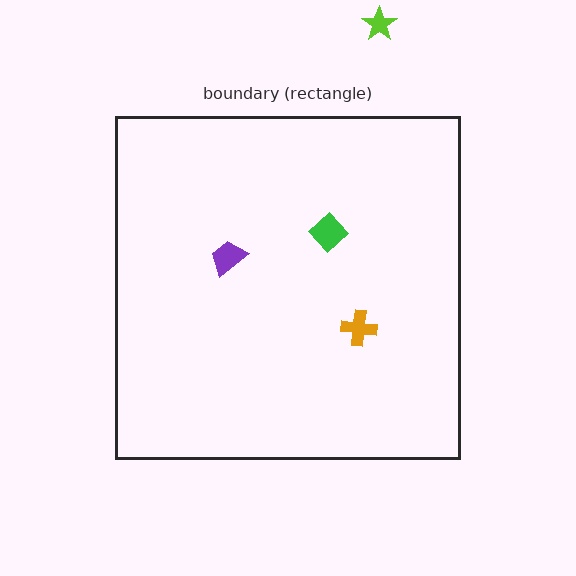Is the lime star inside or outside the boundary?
Outside.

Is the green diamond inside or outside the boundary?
Inside.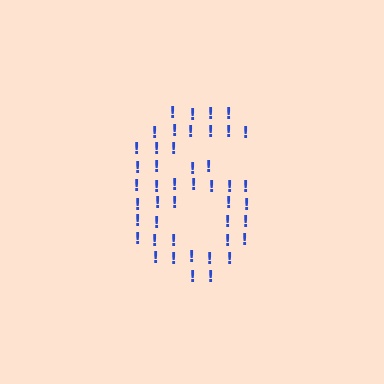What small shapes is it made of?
It is made of small exclamation marks.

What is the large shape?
The large shape is the digit 6.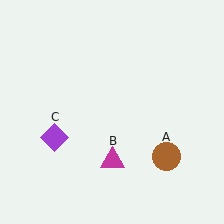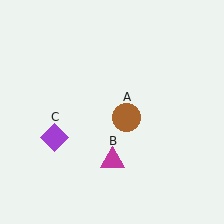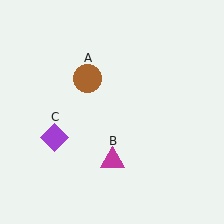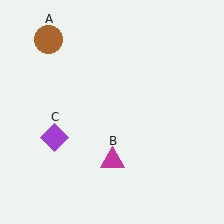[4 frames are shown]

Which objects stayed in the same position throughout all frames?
Magenta triangle (object B) and purple diamond (object C) remained stationary.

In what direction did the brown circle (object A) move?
The brown circle (object A) moved up and to the left.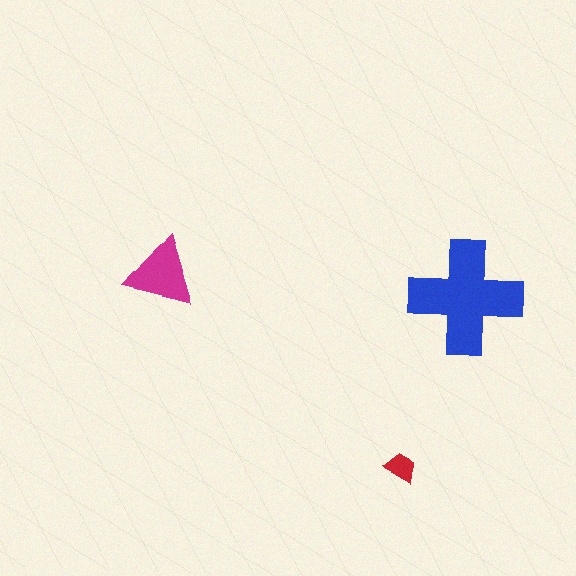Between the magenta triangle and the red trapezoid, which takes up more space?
The magenta triangle.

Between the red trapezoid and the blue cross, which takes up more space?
The blue cross.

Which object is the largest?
The blue cross.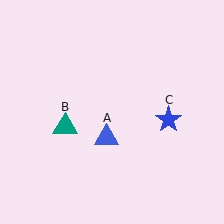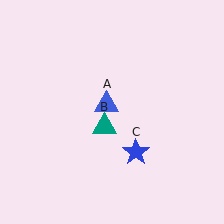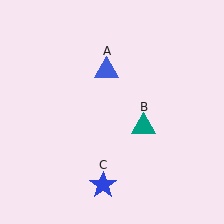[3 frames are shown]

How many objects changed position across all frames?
3 objects changed position: blue triangle (object A), teal triangle (object B), blue star (object C).